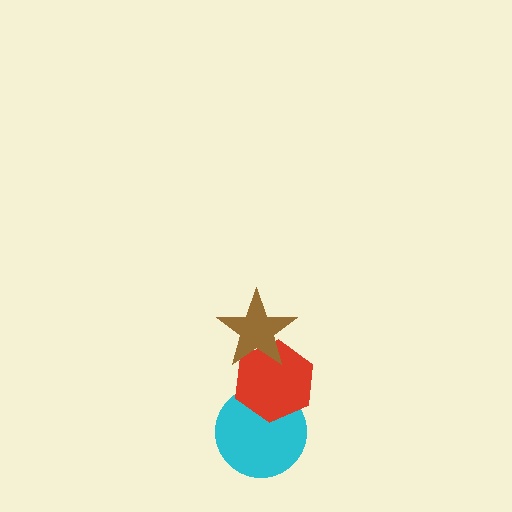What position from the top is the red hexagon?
The red hexagon is 2nd from the top.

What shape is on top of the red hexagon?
The brown star is on top of the red hexagon.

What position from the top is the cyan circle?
The cyan circle is 3rd from the top.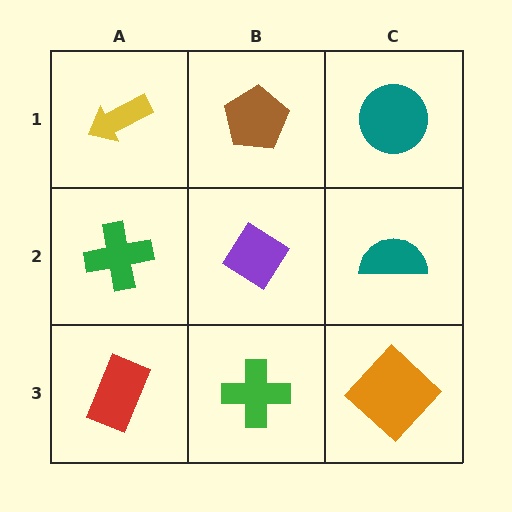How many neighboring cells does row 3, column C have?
2.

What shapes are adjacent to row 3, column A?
A green cross (row 2, column A), a green cross (row 3, column B).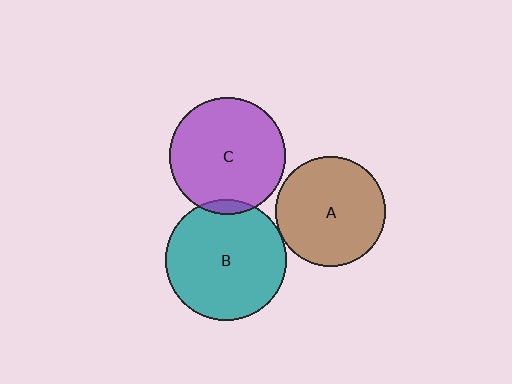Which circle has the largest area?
Circle B (teal).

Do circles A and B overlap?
Yes.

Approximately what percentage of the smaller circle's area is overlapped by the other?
Approximately 5%.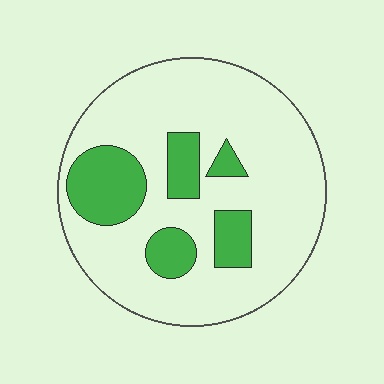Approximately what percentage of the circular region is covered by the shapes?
Approximately 20%.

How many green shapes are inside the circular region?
5.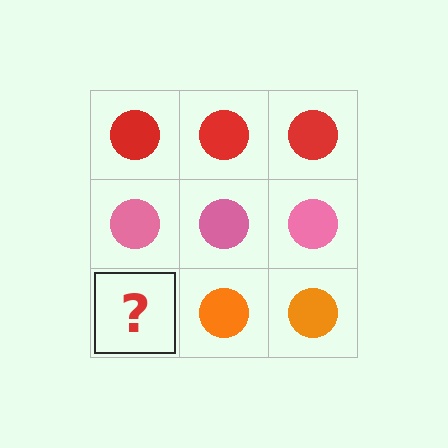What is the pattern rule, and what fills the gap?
The rule is that each row has a consistent color. The gap should be filled with an orange circle.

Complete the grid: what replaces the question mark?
The question mark should be replaced with an orange circle.